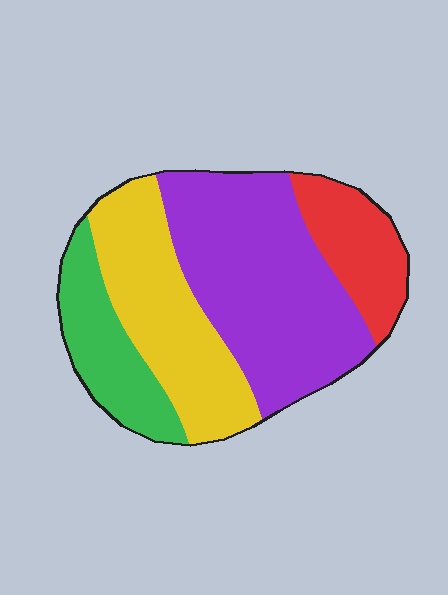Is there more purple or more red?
Purple.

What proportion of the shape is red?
Red covers 14% of the shape.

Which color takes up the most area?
Purple, at roughly 40%.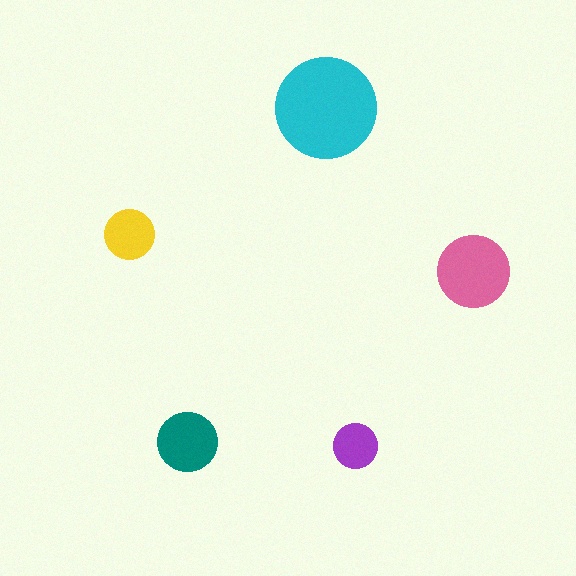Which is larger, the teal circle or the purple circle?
The teal one.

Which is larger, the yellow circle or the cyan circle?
The cyan one.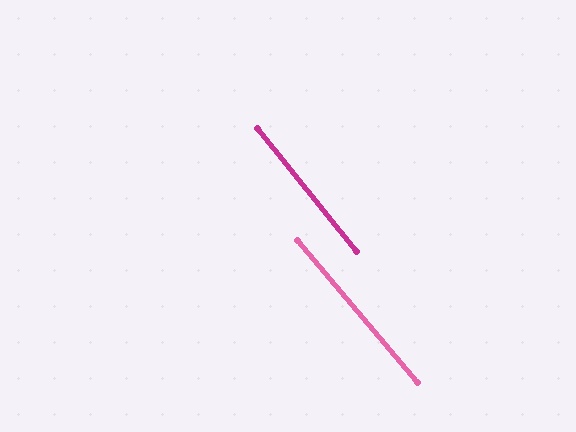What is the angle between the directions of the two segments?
Approximately 1 degree.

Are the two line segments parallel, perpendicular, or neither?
Parallel — their directions differ by only 1.3°.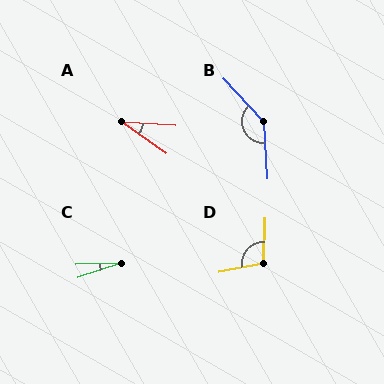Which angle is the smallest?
C, at approximately 16 degrees.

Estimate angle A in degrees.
Approximately 31 degrees.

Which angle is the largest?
B, at approximately 141 degrees.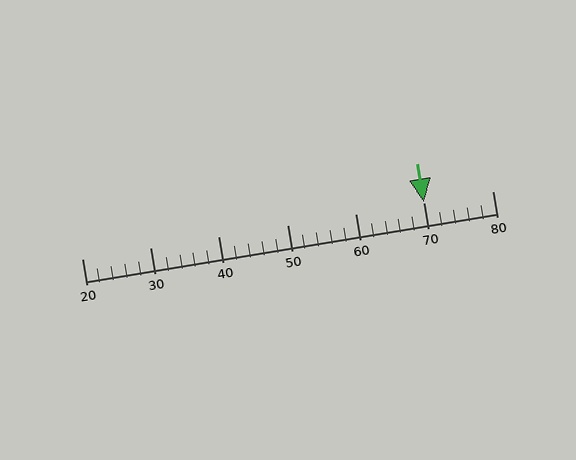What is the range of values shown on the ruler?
The ruler shows values from 20 to 80.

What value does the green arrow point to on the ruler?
The green arrow points to approximately 70.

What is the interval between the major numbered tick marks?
The major tick marks are spaced 10 units apart.